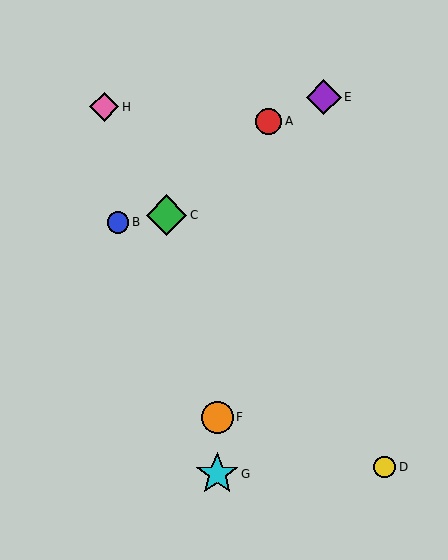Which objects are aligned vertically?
Objects F, G are aligned vertically.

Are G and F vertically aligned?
Yes, both are at x≈217.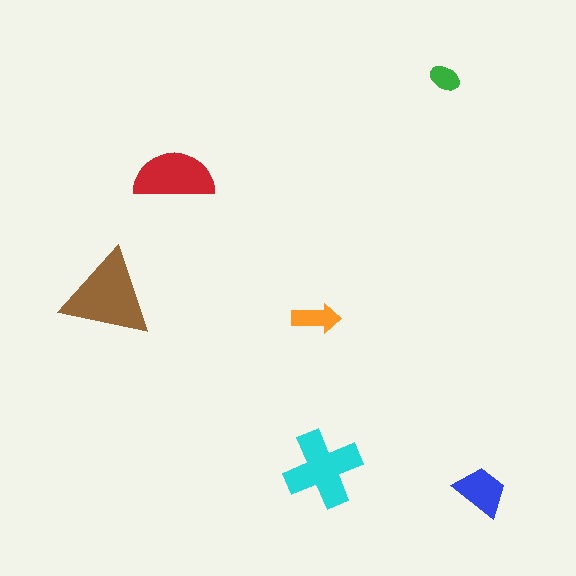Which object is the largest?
The brown triangle.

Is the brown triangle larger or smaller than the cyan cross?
Larger.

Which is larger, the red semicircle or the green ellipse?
The red semicircle.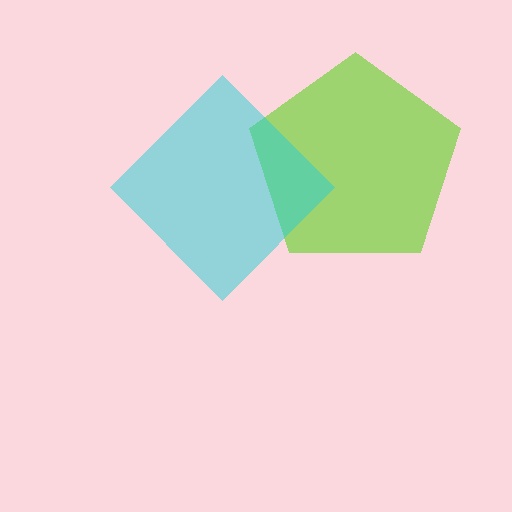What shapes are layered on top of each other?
The layered shapes are: a lime pentagon, a cyan diamond.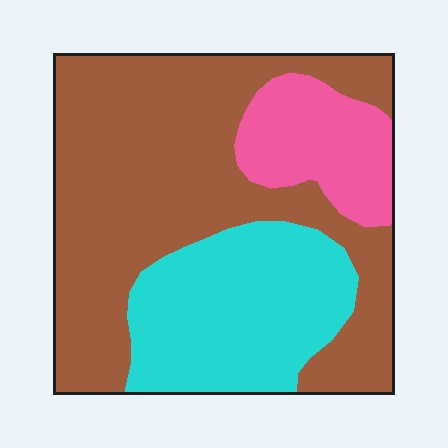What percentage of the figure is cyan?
Cyan covers 28% of the figure.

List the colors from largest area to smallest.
From largest to smallest: brown, cyan, pink.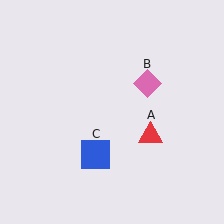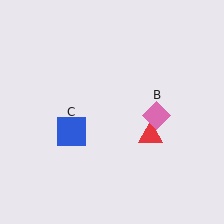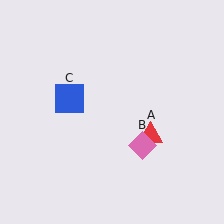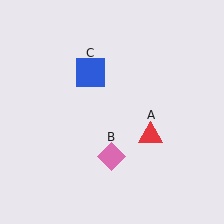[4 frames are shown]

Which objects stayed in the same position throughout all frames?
Red triangle (object A) remained stationary.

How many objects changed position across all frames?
2 objects changed position: pink diamond (object B), blue square (object C).